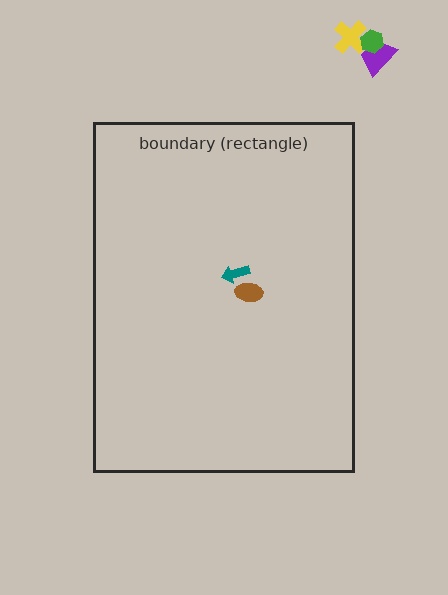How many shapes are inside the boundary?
2 inside, 3 outside.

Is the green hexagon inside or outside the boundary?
Outside.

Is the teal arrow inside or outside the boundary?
Inside.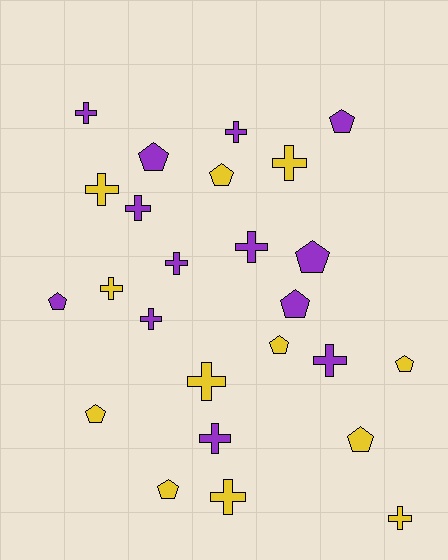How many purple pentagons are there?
There are 5 purple pentagons.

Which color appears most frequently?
Purple, with 13 objects.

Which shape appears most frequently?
Cross, with 14 objects.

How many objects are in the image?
There are 25 objects.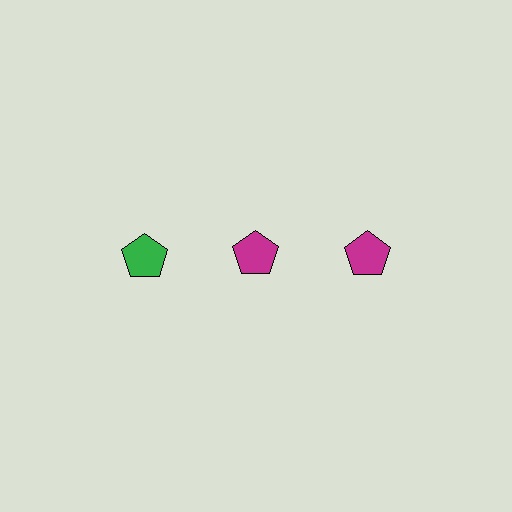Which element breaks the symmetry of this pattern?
The green pentagon in the top row, leftmost column breaks the symmetry. All other shapes are magenta pentagons.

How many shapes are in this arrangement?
There are 3 shapes arranged in a grid pattern.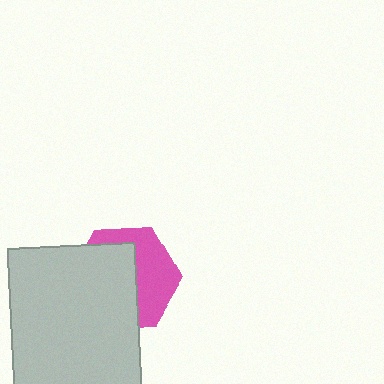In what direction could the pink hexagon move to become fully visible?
The pink hexagon could move right. That would shift it out from behind the light gray rectangle entirely.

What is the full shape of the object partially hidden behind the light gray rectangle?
The partially hidden object is a pink hexagon.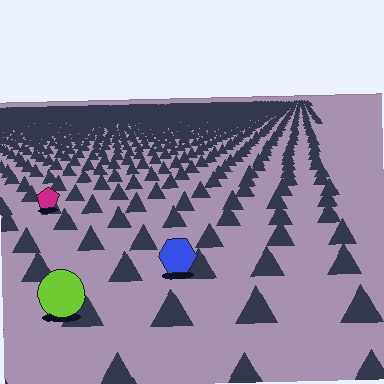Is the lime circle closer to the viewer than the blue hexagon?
Yes. The lime circle is closer — you can tell from the texture gradient: the ground texture is coarser near it.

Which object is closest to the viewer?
The lime circle is closest. The texture marks near it are larger and more spread out.